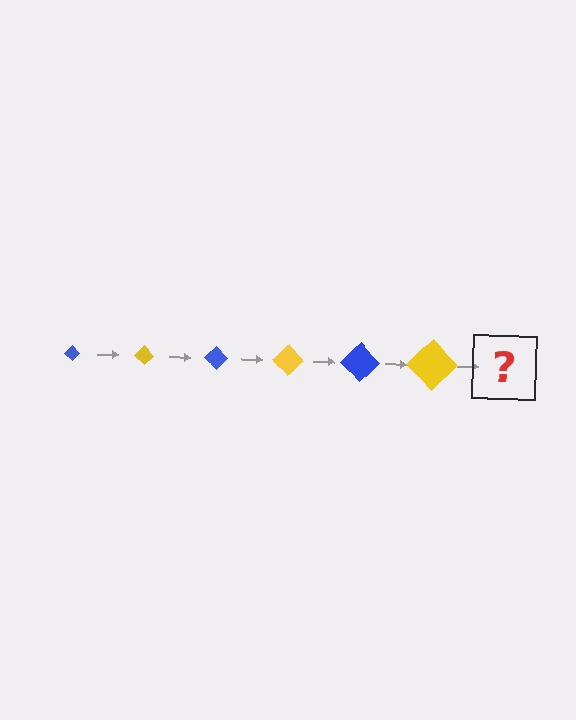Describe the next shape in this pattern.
It should be a blue diamond, larger than the previous one.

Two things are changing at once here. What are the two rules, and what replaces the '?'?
The two rules are that the diamond grows larger each step and the color cycles through blue and yellow. The '?' should be a blue diamond, larger than the previous one.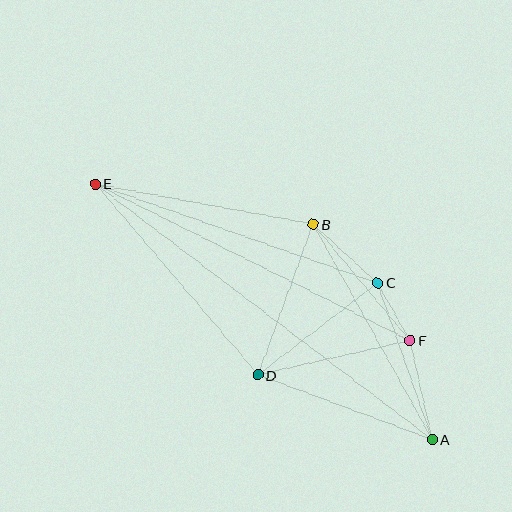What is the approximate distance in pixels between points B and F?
The distance between B and F is approximately 151 pixels.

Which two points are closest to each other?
Points C and F are closest to each other.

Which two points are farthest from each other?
Points A and E are farthest from each other.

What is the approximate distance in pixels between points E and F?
The distance between E and F is approximately 352 pixels.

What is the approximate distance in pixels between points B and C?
The distance between B and C is approximately 87 pixels.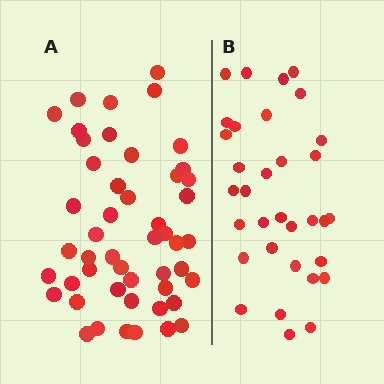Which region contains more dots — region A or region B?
Region A (the left region) has more dots.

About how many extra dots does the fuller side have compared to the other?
Region A has approximately 15 more dots than region B.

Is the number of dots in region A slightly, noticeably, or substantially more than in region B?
Region A has substantially more. The ratio is roughly 1.5 to 1.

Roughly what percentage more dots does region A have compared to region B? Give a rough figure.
About 50% more.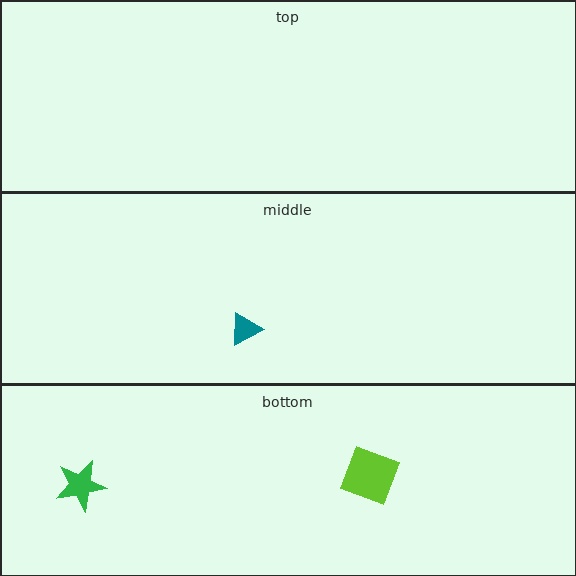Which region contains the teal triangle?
The middle region.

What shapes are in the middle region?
The teal triangle.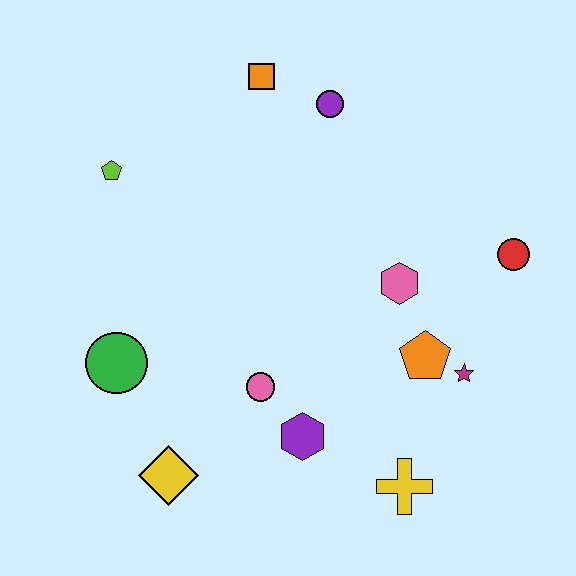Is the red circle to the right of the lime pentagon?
Yes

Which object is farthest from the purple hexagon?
The orange square is farthest from the purple hexagon.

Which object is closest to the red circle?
The pink hexagon is closest to the red circle.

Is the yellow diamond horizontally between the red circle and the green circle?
Yes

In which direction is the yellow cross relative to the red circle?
The yellow cross is below the red circle.